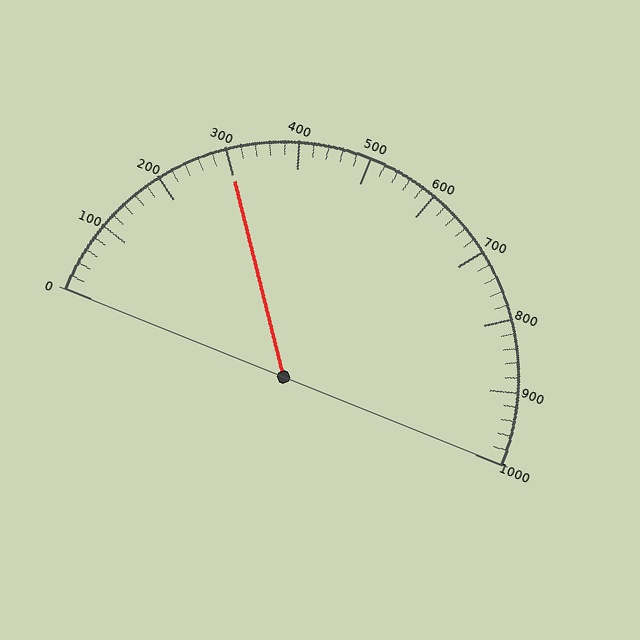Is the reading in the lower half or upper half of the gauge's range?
The reading is in the lower half of the range (0 to 1000).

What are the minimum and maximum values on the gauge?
The gauge ranges from 0 to 1000.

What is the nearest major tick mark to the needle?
The nearest major tick mark is 300.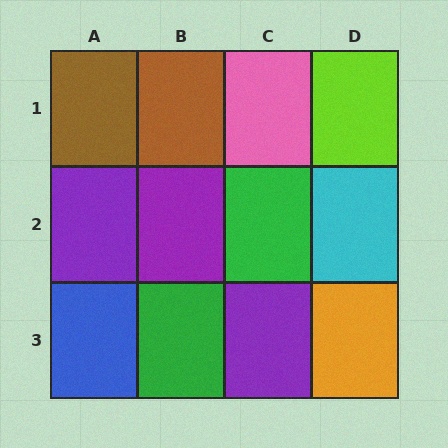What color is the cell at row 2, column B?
Purple.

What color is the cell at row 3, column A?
Blue.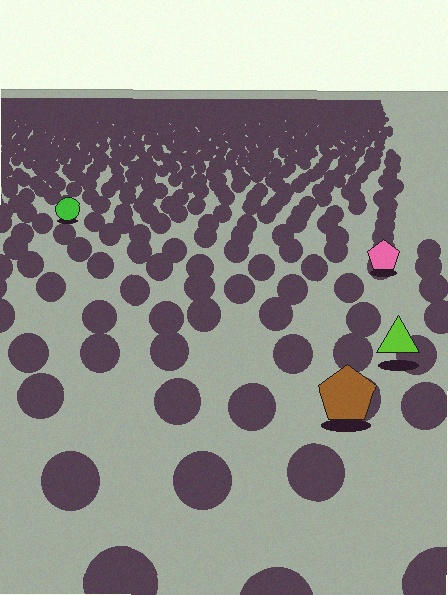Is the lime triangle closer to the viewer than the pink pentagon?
Yes. The lime triangle is closer — you can tell from the texture gradient: the ground texture is coarser near it.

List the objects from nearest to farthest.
From nearest to farthest: the brown pentagon, the lime triangle, the pink pentagon, the green circle.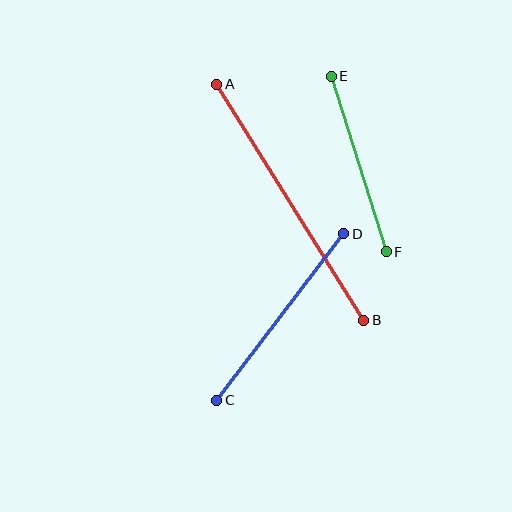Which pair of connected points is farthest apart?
Points A and B are farthest apart.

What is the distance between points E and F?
The distance is approximately 184 pixels.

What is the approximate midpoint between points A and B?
The midpoint is at approximately (290, 202) pixels.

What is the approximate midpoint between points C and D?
The midpoint is at approximately (280, 317) pixels.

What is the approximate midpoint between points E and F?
The midpoint is at approximately (359, 164) pixels.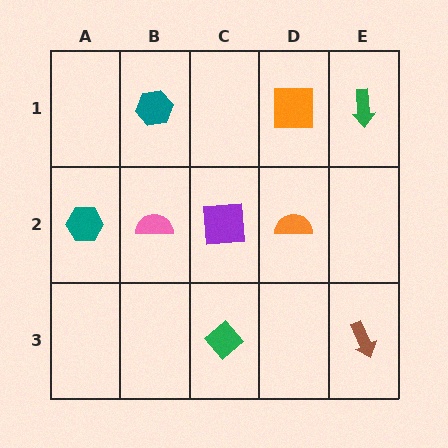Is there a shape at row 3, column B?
No, that cell is empty.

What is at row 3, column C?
A green diamond.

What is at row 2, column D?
An orange semicircle.